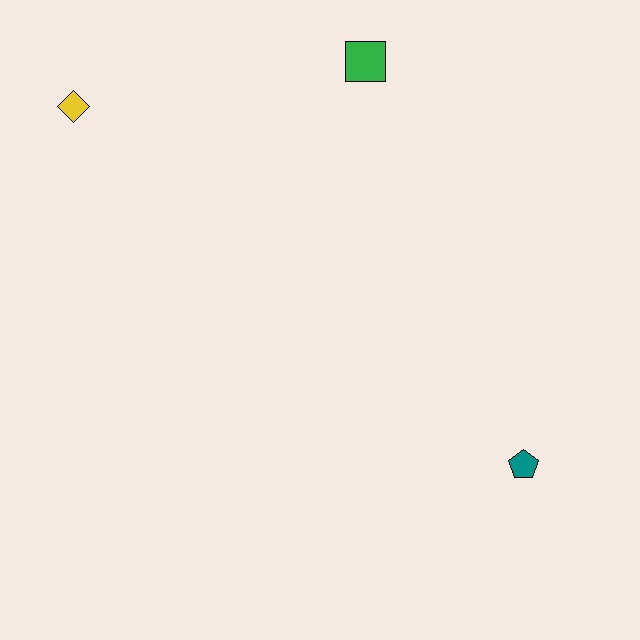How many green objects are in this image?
There is 1 green object.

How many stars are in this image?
There are no stars.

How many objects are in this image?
There are 3 objects.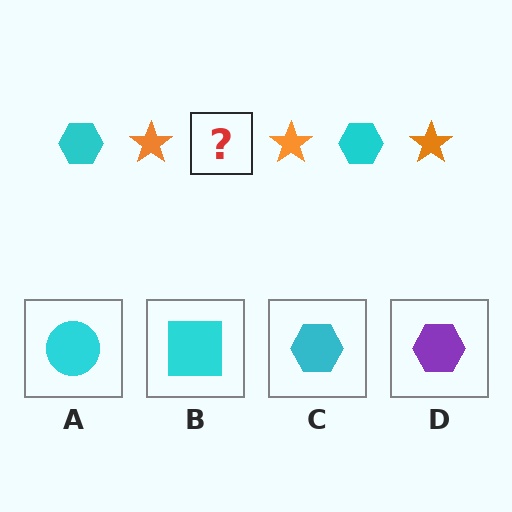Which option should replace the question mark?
Option C.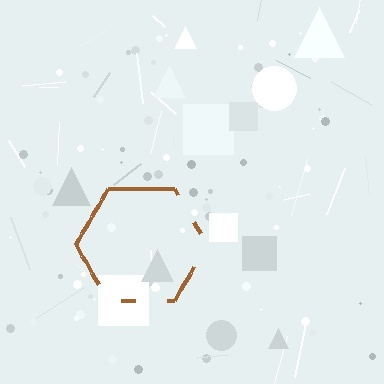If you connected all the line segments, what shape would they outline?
They would outline a hexagon.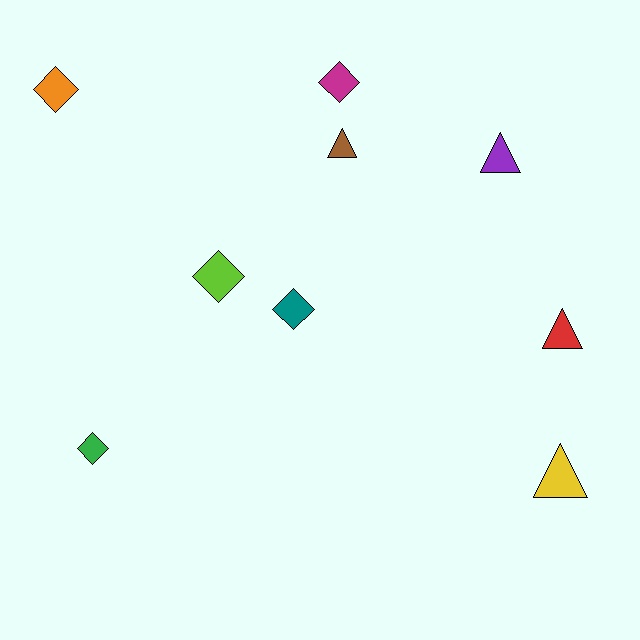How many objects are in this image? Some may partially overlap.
There are 9 objects.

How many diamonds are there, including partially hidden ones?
There are 5 diamonds.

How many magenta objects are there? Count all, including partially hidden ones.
There is 1 magenta object.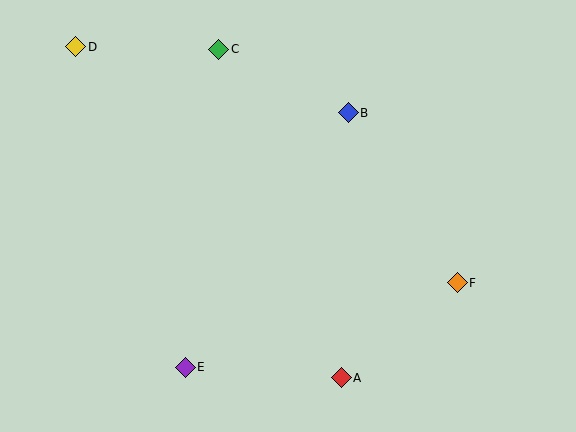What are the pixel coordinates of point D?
Point D is at (76, 47).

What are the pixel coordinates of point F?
Point F is at (457, 283).